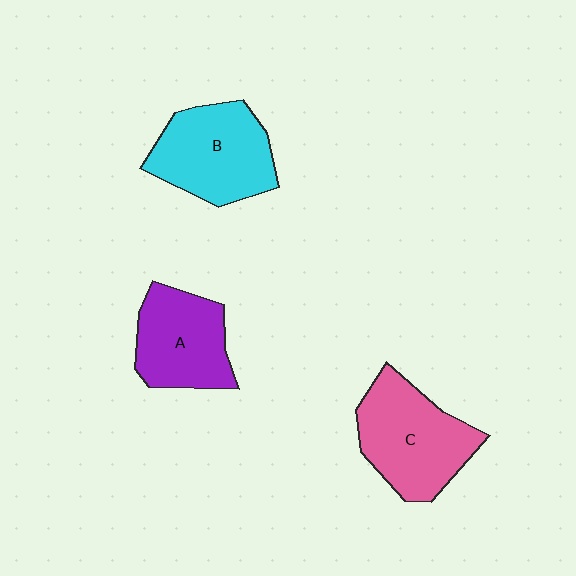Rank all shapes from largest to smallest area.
From largest to smallest: C (pink), B (cyan), A (purple).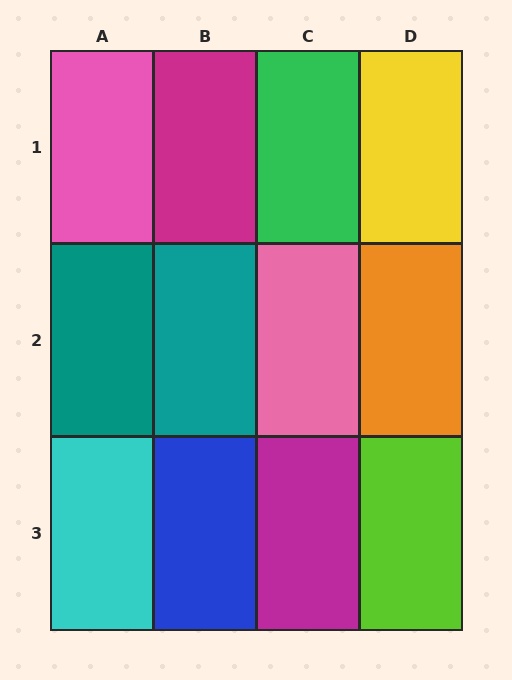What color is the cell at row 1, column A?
Pink.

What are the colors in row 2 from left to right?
Teal, teal, pink, orange.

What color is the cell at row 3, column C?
Magenta.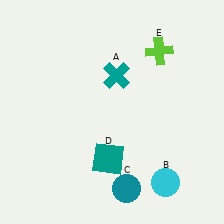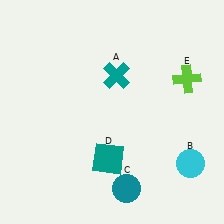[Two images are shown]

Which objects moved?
The objects that moved are: the cyan circle (B), the lime cross (E).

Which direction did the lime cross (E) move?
The lime cross (E) moved right.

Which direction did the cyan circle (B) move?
The cyan circle (B) moved right.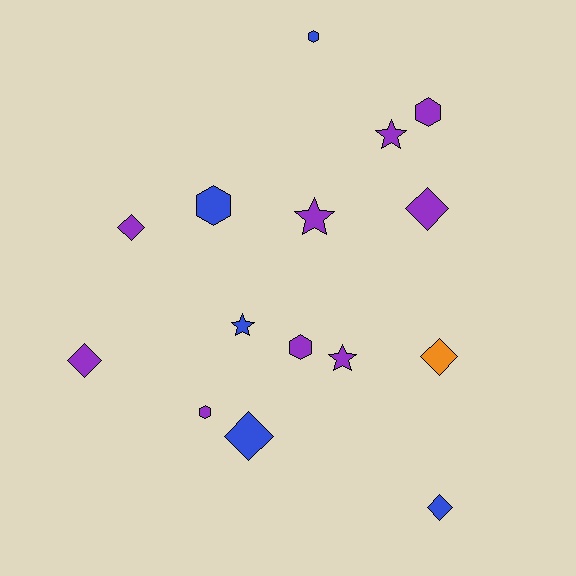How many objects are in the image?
There are 15 objects.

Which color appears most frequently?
Purple, with 9 objects.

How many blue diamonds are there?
There are 2 blue diamonds.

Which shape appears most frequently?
Diamond, with 6 objects.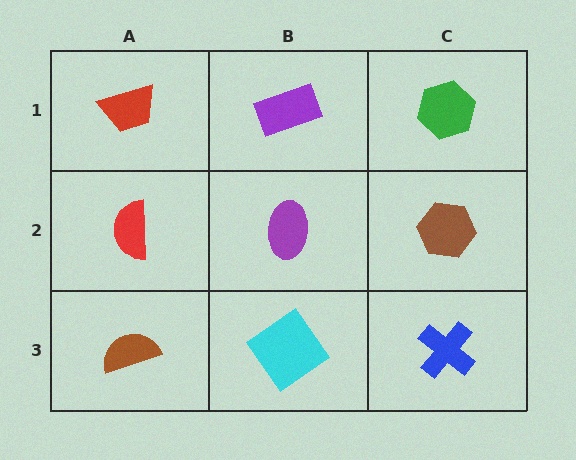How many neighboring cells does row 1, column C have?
2.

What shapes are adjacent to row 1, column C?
A brown hexagon (row 2, column C), a purple rectangle (row 1, column B).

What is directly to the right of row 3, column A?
A cyan diamond.